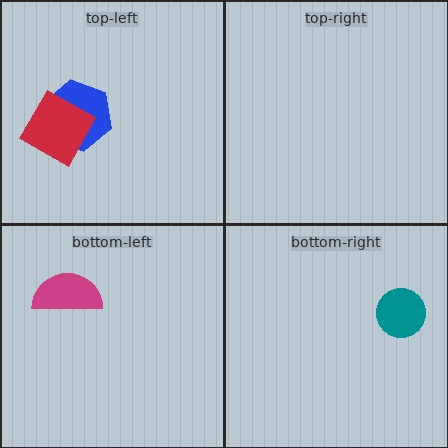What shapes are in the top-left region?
The blue hexagon, the red square.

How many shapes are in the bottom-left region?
1.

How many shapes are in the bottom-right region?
1.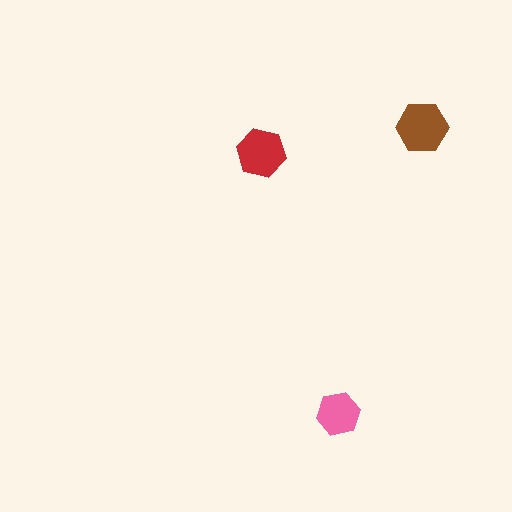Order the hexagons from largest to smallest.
the brown one, the red one, the pink one.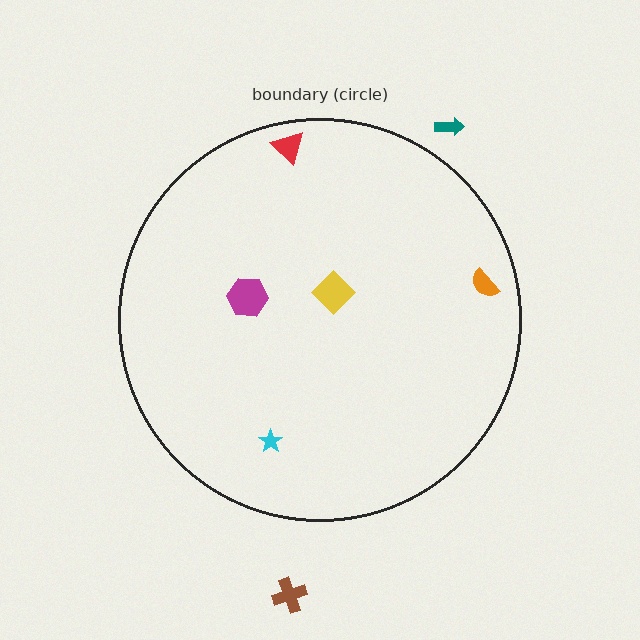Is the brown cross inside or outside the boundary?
Outside.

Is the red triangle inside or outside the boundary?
Inside.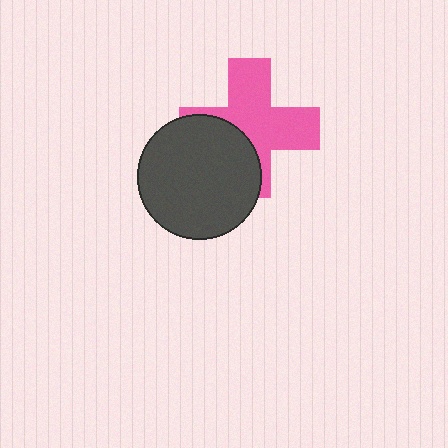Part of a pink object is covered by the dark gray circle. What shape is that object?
It is a cross.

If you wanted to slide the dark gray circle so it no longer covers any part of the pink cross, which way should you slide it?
Slide it toward the lower-left — that is the most direct way to separate the two shapes.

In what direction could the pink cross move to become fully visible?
The pink cross could move toward the upper-right. That would shift it out from behind the dark gray circle entirely.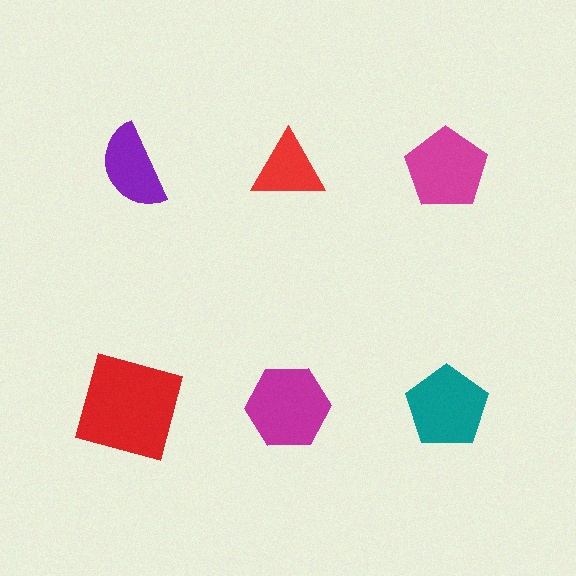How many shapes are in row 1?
3 shapes.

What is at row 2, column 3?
A teal pentagon.